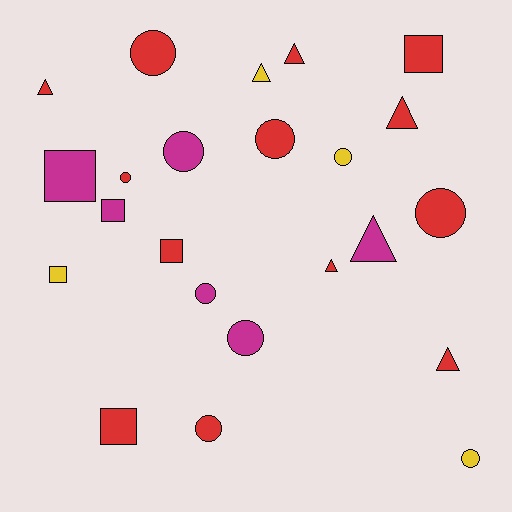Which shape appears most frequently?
Circle, with 10 objects.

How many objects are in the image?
There are 23 objects.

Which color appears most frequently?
Red, with 13 objects.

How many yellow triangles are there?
There is 1 yellow triangle.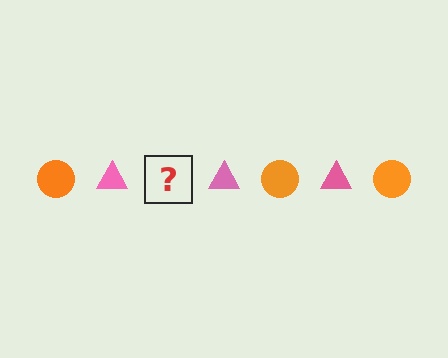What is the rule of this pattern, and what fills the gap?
The rule is that the pattern alternates between orange circle and pink triangle. The gap should be filled with an orange circle.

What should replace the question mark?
The question mark should be replaced with an orange circle.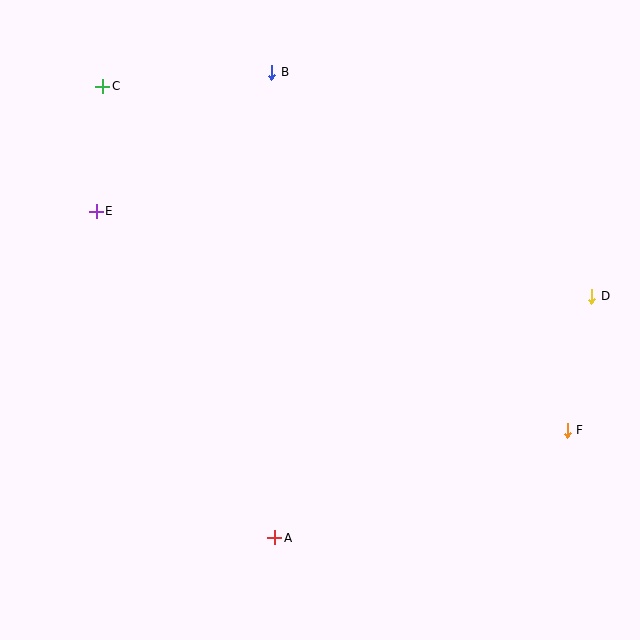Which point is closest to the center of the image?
Point A at (275, 538) is closest to the center.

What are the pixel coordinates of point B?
Point B is at (272, 72).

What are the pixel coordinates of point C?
Point C is at (103, 86).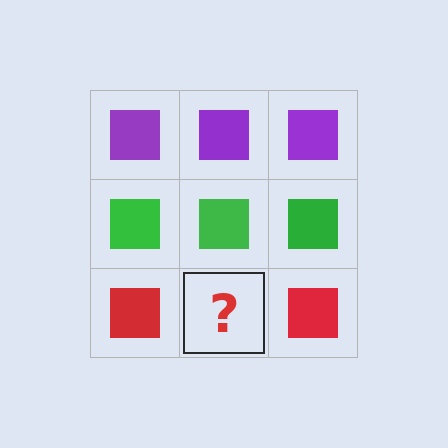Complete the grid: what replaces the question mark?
The question mark should be replaced with a red square.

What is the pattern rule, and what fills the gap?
The rule is that each row has a consistent color. The gap should be filled with a red square.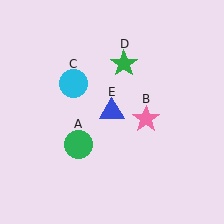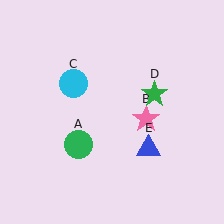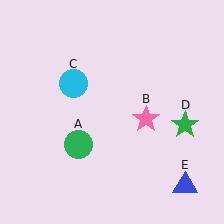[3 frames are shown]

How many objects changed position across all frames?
2 objects changed position: green star (object D), blue triangle (object E).